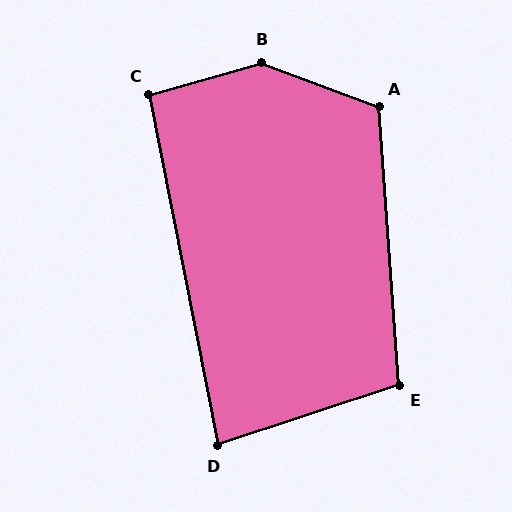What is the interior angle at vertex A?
Approximately 115 degrees (obtuse).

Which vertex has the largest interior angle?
B, at approximately 143 degrees.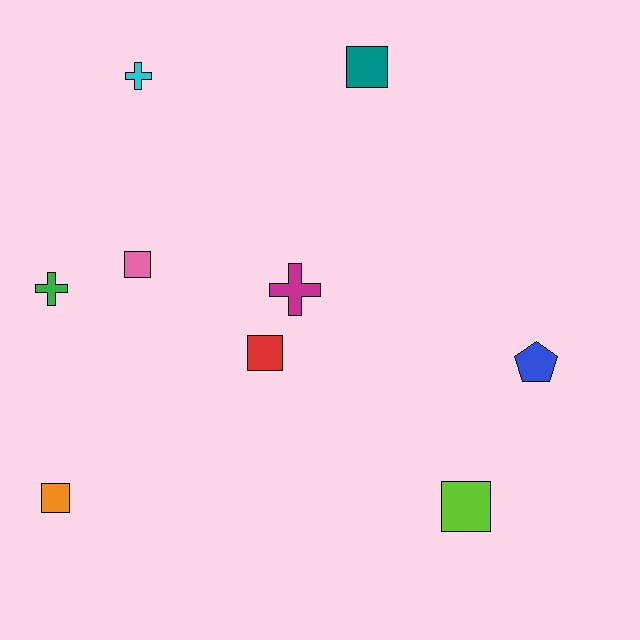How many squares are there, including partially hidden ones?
There are 5 squares.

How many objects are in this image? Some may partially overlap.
There are 9 objects.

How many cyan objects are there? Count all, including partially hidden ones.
There is 1 cyan object.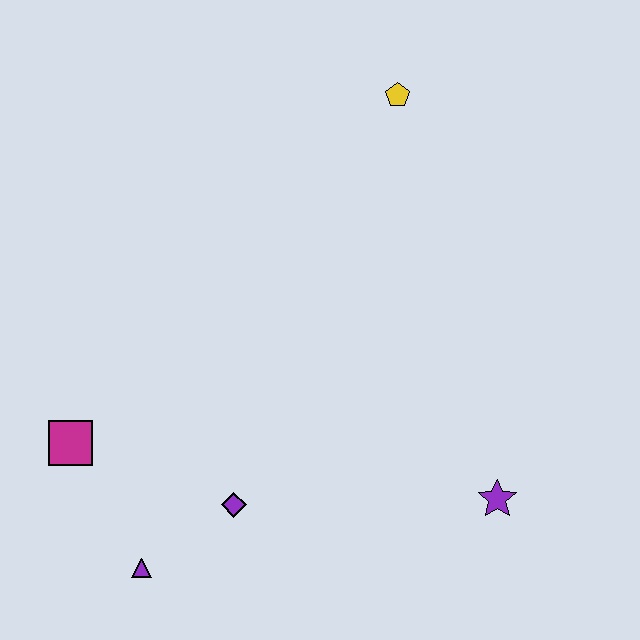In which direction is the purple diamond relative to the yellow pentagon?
The purple diamond is below the yellow pentagon.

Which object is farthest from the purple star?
The magenta square is farthest from the purple star.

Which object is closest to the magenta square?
The purple triangle is closest to the magenta square.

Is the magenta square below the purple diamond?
No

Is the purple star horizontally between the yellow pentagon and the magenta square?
No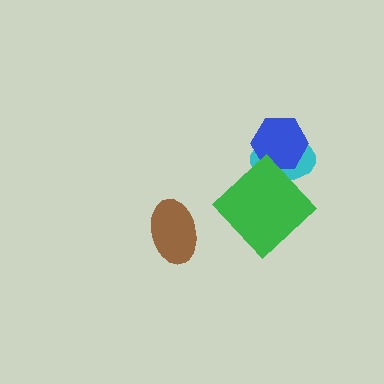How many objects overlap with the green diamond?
1 object overlaps with the green diamond.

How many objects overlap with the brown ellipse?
0 objects overlap with the brown ellipse.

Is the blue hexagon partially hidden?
No, no other shape covers it.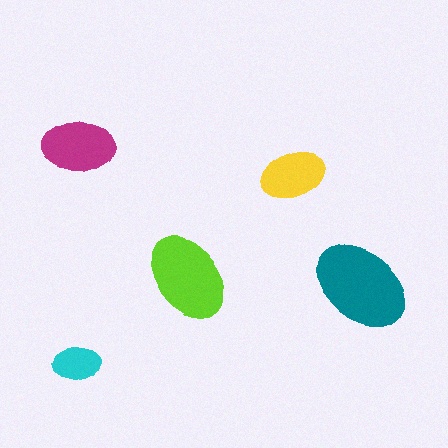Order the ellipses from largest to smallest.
the teal one, the lime one, the magenta one, the yellow one, the cyan one.